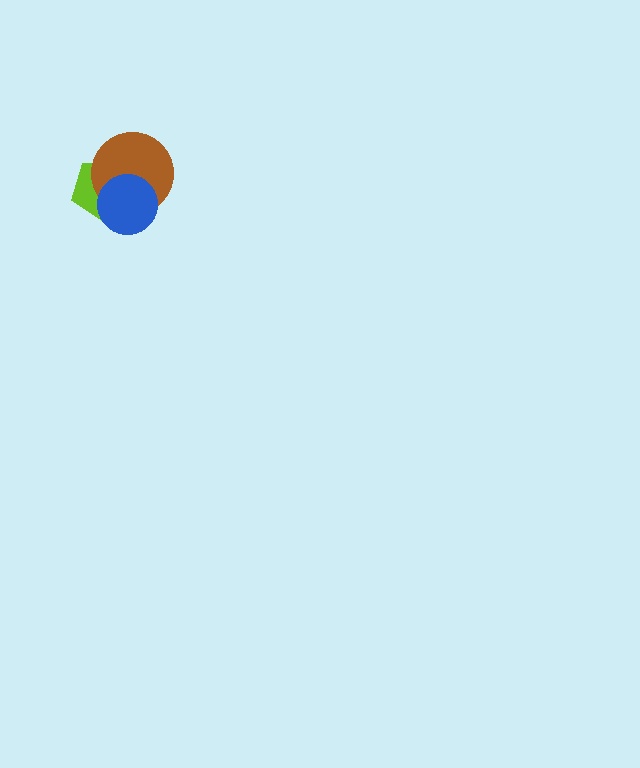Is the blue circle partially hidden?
No, no other shape covers it.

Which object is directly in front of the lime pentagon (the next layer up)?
The brown circle is directly in front of the lime pentagon.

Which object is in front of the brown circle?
The blue circle is in front of the brown circle.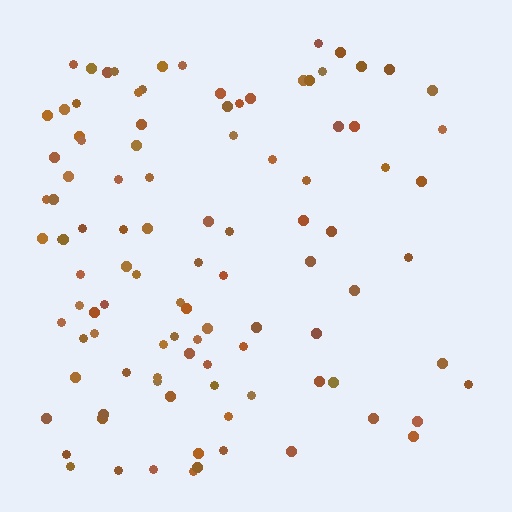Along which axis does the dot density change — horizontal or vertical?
Horizontal.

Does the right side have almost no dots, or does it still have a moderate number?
Still a moderate number, just noticeably fewer than the left.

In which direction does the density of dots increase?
From right to left, with the left side densest.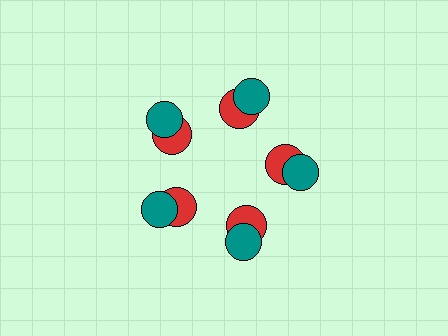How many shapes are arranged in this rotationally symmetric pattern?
There are 10 shapes, arranged in 5 groups of 2.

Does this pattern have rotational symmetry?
Yes, this pattern has 5-fold rotational symmetry. It looks the same after rotating 72 degrees around the center.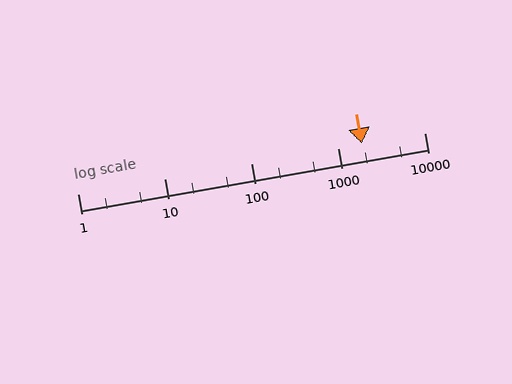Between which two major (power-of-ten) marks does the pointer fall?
The pointer is between 1000 and 10000.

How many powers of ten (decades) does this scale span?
The scale spans 4 decades, from 1 to 10000.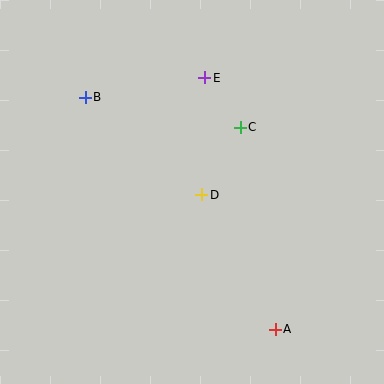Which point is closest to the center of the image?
Point D at (202, 195) is closest to the center.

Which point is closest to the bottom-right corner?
Point A is closest to the bottom-right corner.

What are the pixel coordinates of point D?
Point D is at (202, 195).